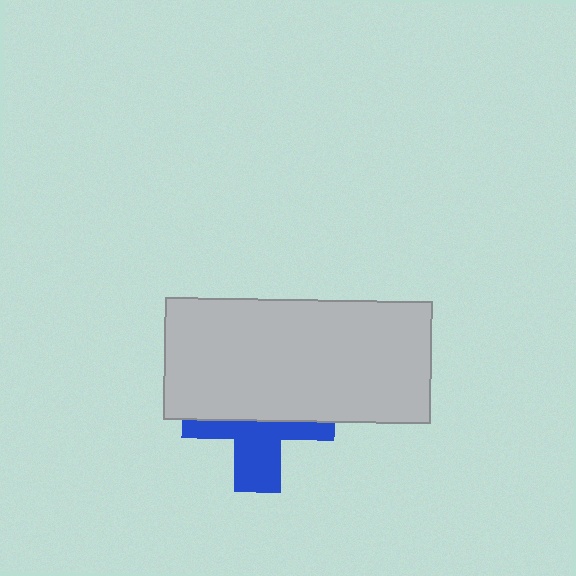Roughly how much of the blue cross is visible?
A small part of it is visible (roughly 44%).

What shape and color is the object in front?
The object in front is a light gray rectangle.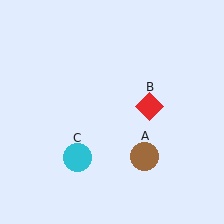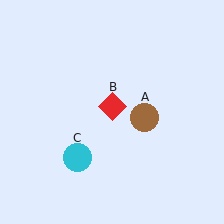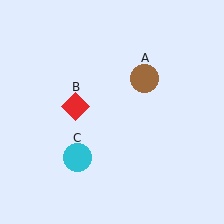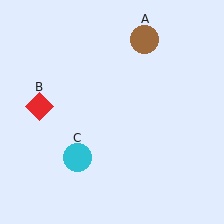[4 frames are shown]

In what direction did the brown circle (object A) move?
The brown circle (object A) moved up.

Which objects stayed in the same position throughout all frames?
Cyan circle (object C) remained stationary.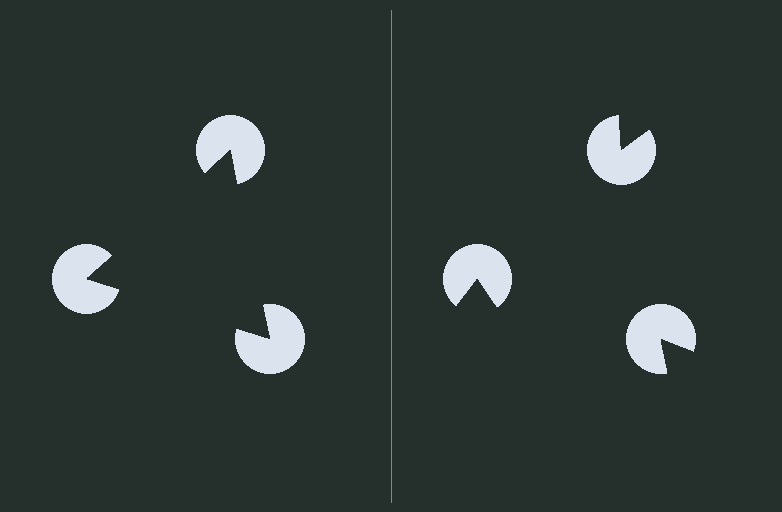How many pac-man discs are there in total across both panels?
6 — 3 on each side.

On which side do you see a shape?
An illusory triangle appears on the left side. On the right side the wedge cuts are rotated, so no coherent shape forms.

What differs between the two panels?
The pac-man discs are positioned identically on both sides; only the wedge orientations differ. On the left they align to a triangle; on the right they are misaligned.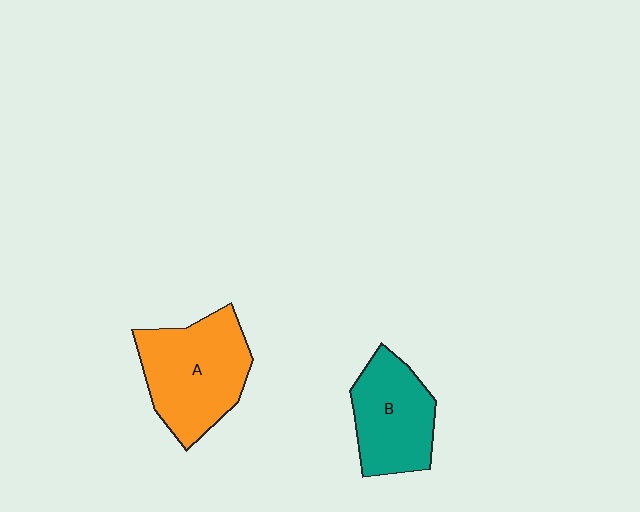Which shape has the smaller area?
Shape B (teal).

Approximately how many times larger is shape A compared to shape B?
Approximately 1.3 times.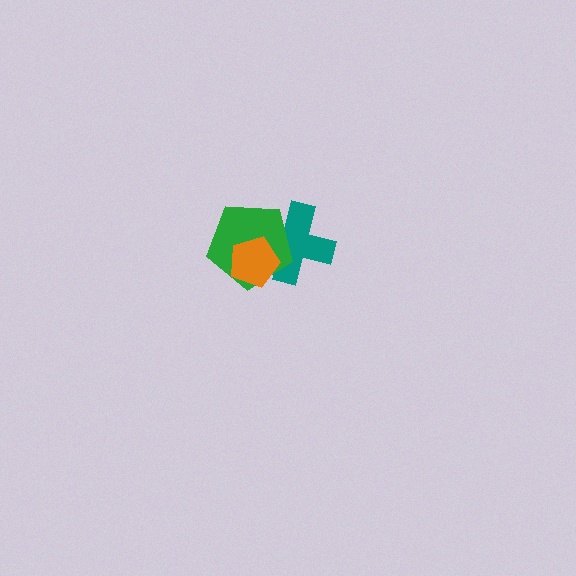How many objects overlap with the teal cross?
2 objects overlap with the teal cross.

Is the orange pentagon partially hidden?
No, no other shape covers it.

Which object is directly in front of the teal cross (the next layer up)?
The green pentagon is directly in front of the teal cross.